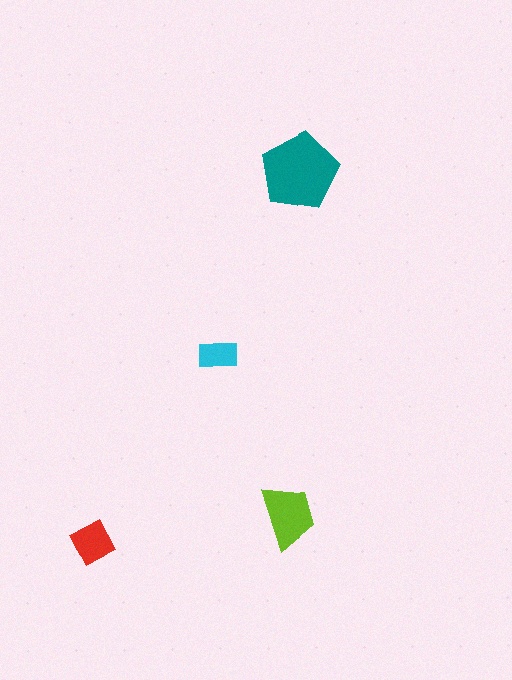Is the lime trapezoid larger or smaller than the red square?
Larger.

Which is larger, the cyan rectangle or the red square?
The red square.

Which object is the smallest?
The cyan rectangle.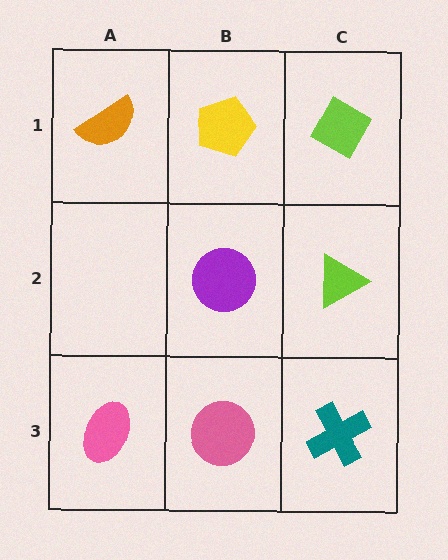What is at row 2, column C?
A lime triangle.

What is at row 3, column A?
A pink ellipse.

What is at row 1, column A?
An orange semicircle.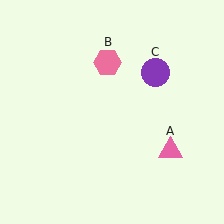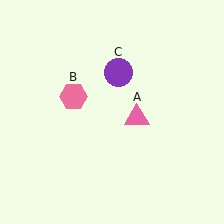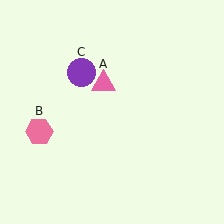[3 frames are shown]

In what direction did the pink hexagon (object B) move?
The pink hexagon (object B) moved down and to the left.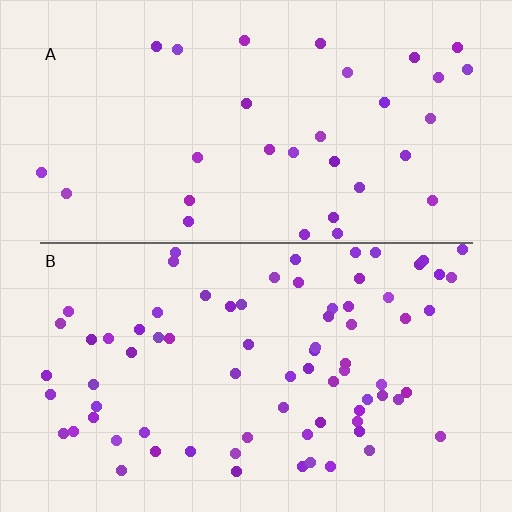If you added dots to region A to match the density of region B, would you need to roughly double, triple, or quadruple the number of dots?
Approximately double.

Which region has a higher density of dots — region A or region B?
B (the bottom).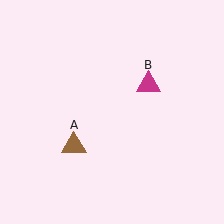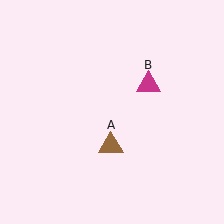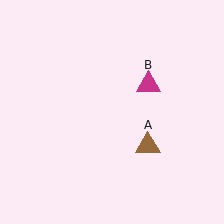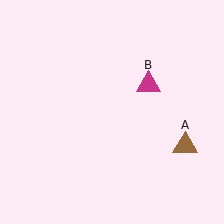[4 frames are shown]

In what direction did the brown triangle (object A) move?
The brown triangle (object A) moved right.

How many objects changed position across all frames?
1 object changed position: brown triangle (object A).